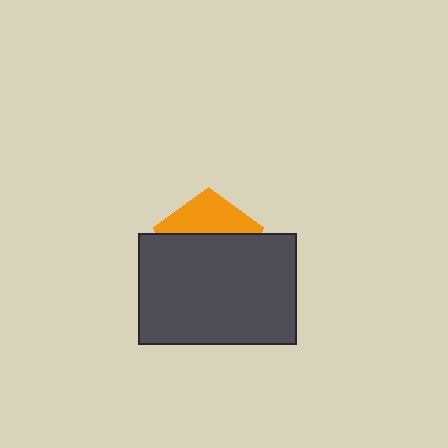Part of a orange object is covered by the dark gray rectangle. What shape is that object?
It is a pentagon.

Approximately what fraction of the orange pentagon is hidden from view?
Roughly 64% of the orange pentagon is hidden behind the dark gray rectangle.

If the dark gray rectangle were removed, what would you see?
You would see the complete orange pentagon.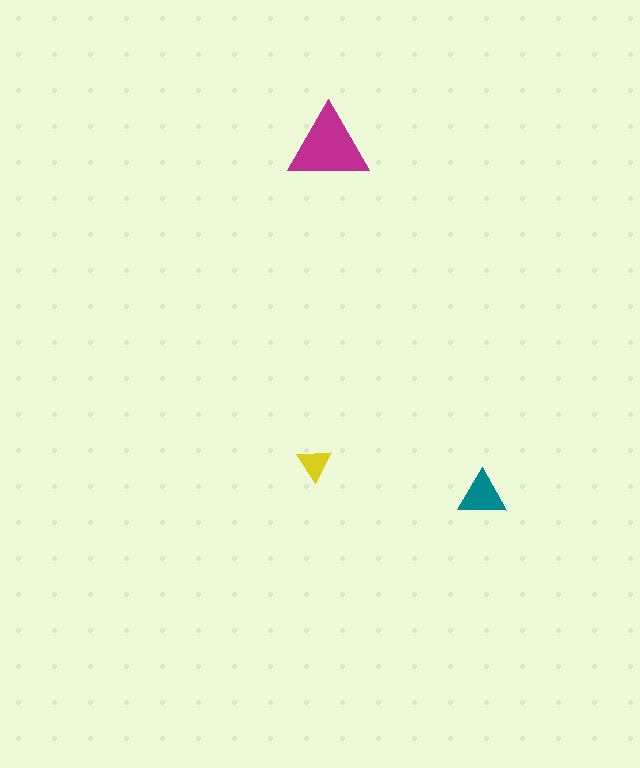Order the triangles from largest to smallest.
the magenta one, the teal one, the yellow one.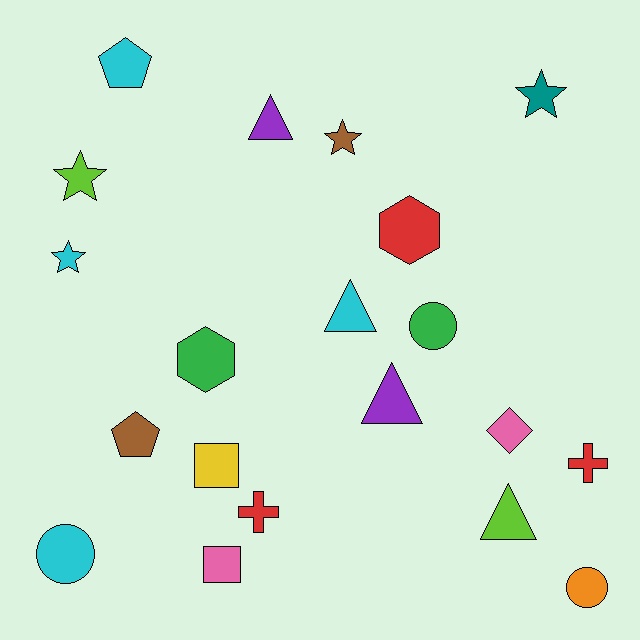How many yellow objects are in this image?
There is 1 yellow object.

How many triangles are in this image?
There are 4 triangles.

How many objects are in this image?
There are 20 objects.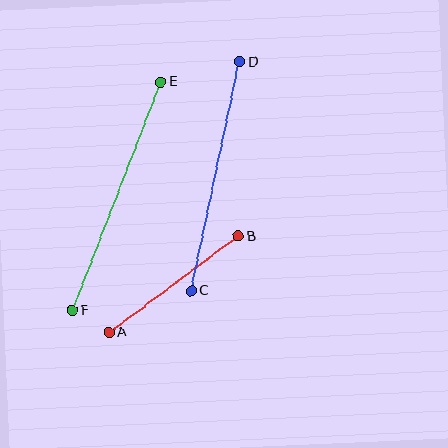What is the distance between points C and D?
The distance is approximately 234 pixels.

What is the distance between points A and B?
The distance is approximately 162 pixels.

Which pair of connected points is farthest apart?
Points E and F are farthest apart.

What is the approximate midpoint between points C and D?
The midpoint is at approximately (216, 176) pixels.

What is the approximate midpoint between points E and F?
The midpoint is at approximately (116, 196) pixels.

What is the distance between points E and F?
The distance is approximately 245 pixels.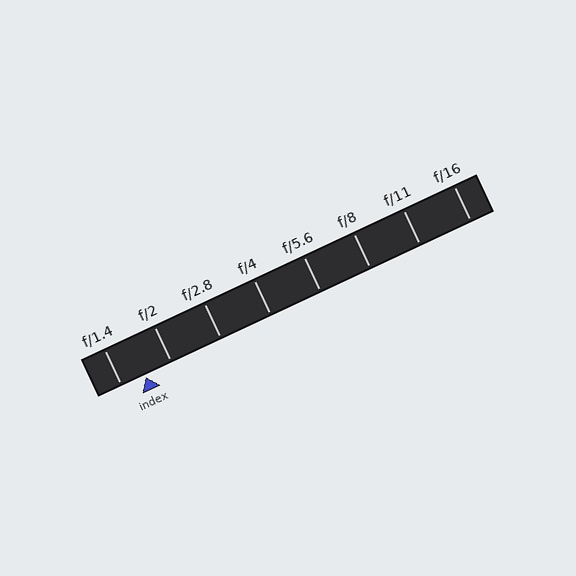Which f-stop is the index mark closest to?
The index mark is closest to f/1.4.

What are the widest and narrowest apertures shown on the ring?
The widest aperture shown is f/1.4 and the narrowest is f/16.